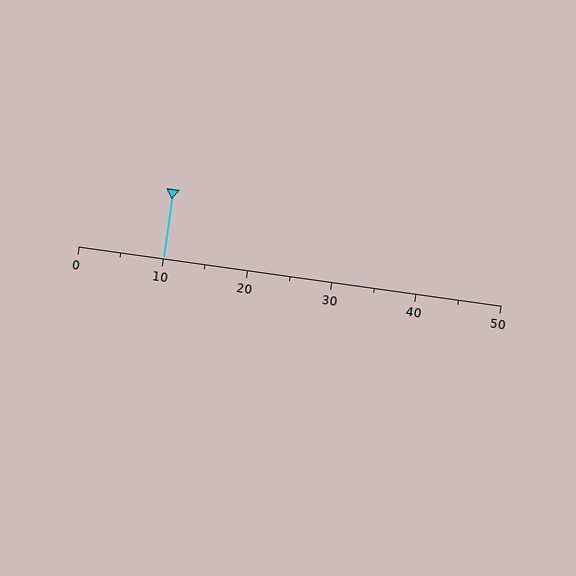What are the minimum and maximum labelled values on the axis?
The axis runs from 0 to 50.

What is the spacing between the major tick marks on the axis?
The major ticks are spaced 10 apart.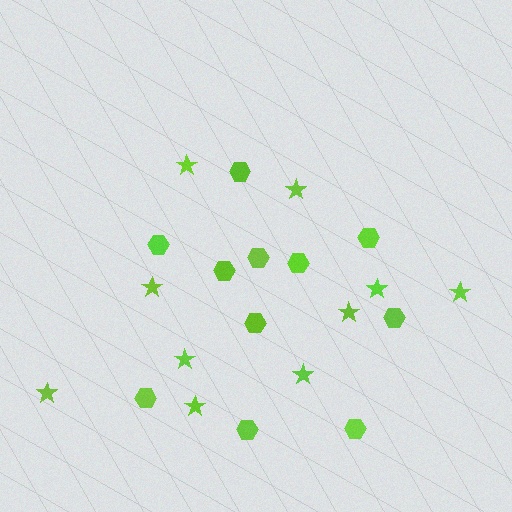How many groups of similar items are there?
There are 2 groups: one group of hexagons (11) and one group of stars (10).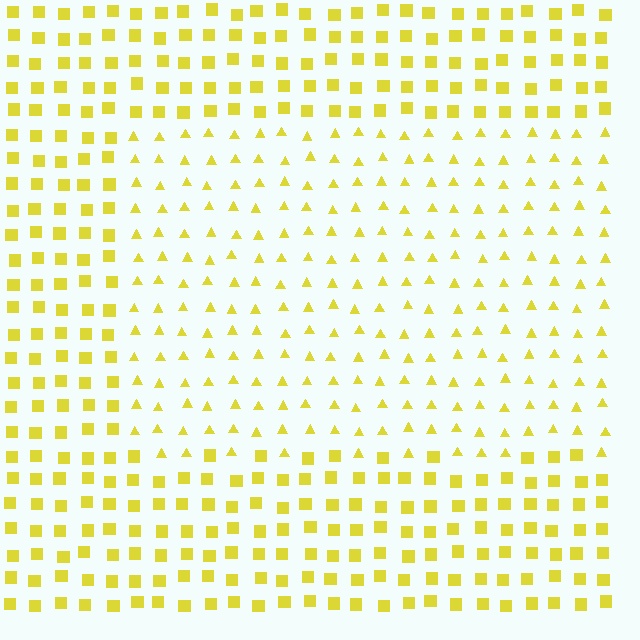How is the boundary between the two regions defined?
The boundary is defined by a change in element shape: triangles inside vs. squares outside. All elements share the same color and spacing.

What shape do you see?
I see a rectangle.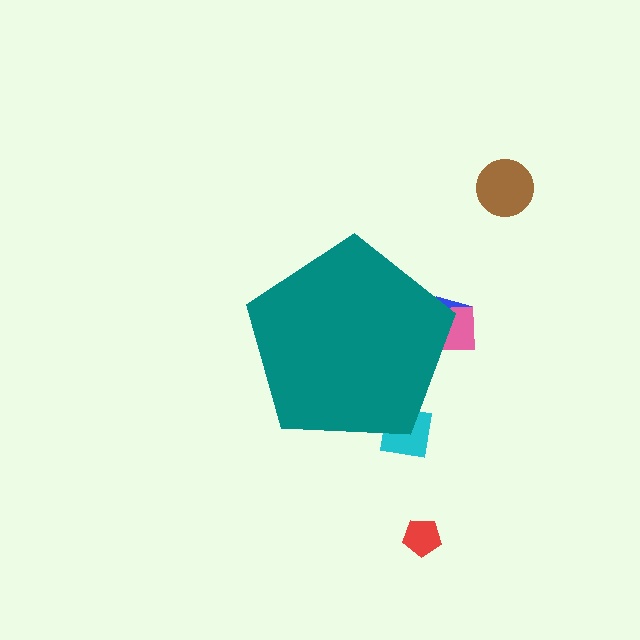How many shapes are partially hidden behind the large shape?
3 shapes are partially hidden.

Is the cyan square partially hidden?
Yes, the cyan square is partially hidden behind the teal pentagon.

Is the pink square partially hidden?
Yes, the pink square is partially hidden behind the teal pentagon.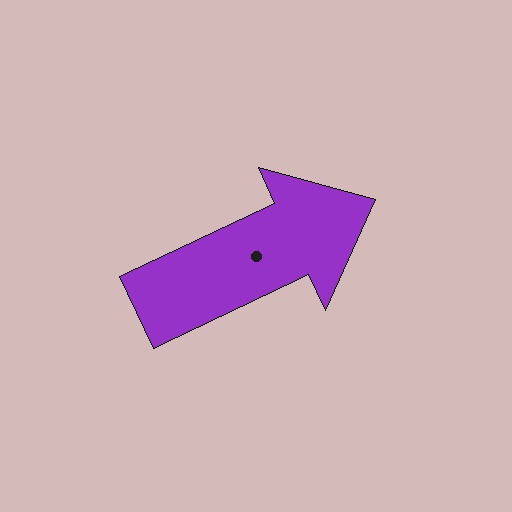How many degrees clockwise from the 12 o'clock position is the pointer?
Approximately 65 degrees.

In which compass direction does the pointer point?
Northeast.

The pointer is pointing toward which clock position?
Roughly 2 o'clock.